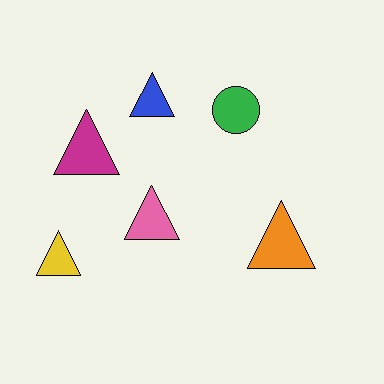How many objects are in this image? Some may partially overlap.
There are 6 objects.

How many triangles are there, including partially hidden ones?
There are 5 triangles.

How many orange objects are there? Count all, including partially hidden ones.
There is 1 orange object.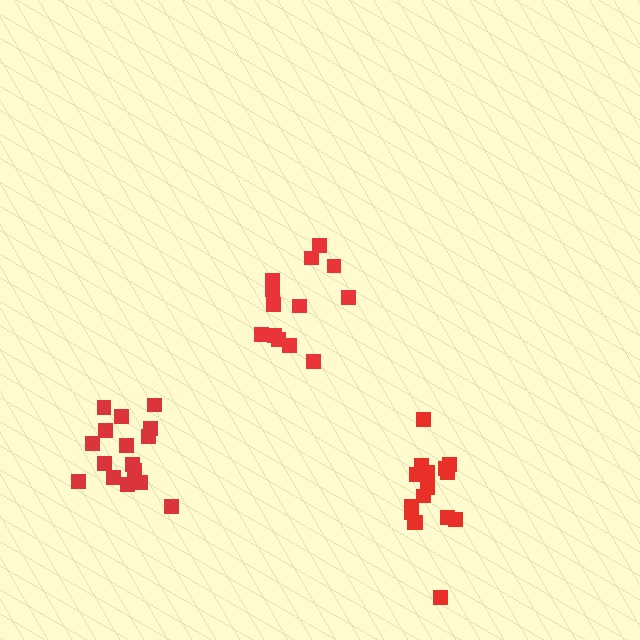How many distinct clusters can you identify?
There are 3 distinct clusters.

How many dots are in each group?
Group 1: 16 dots, Group 2: 13 dots, Group 3: 16 dots (45 total).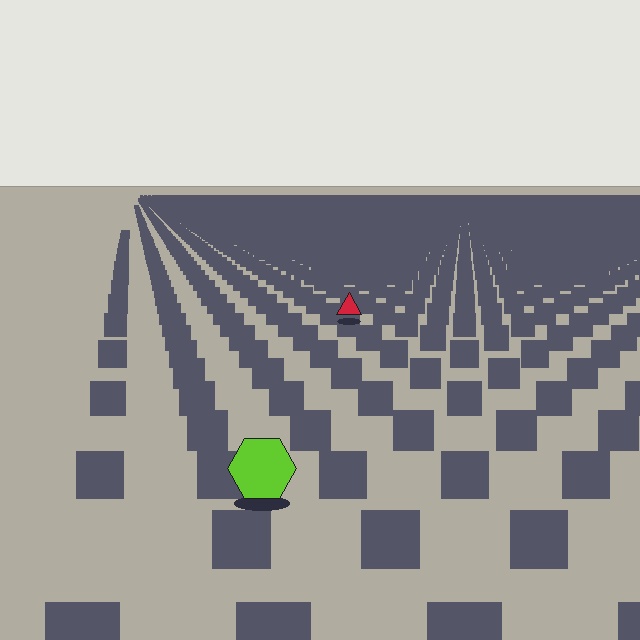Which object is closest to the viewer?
The lime hexagon is closest. The texture marks near it are larger and more spread out.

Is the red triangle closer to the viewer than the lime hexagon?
No. The lime hexagon is closer — you can tell from the texture gradient: the ground texture is coarser near it.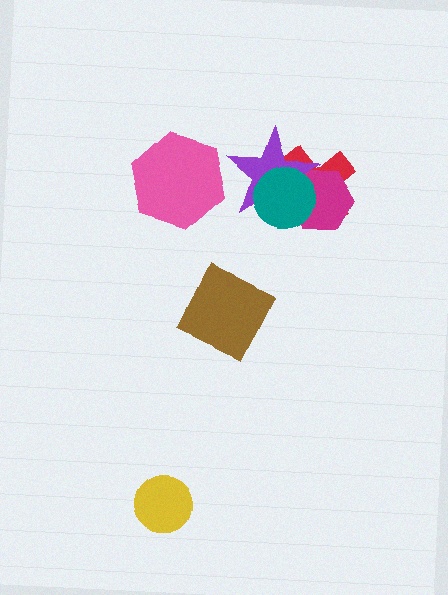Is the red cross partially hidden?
Yes, it is partially covered by another shape.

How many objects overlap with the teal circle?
3 objects overlap with the teal circle.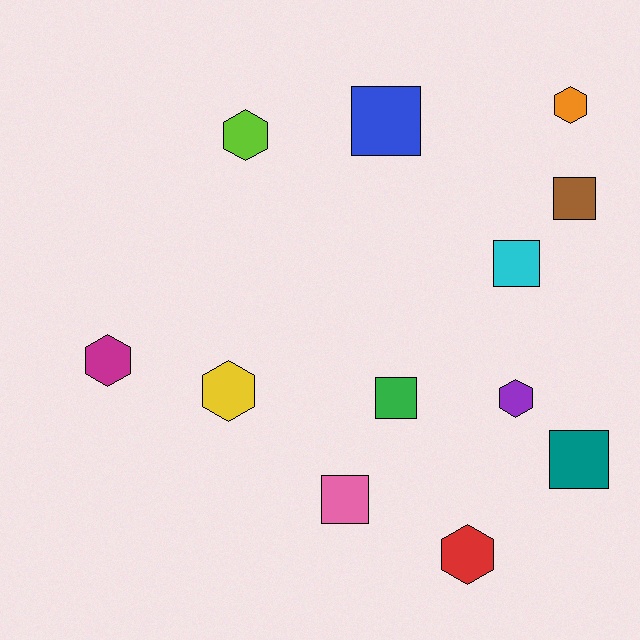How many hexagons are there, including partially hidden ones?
There are 6 hexagons.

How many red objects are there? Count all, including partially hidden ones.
There is 1 red object.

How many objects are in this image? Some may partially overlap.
There are 12 objects.